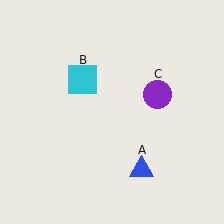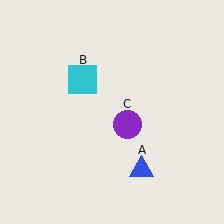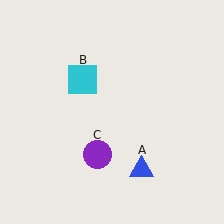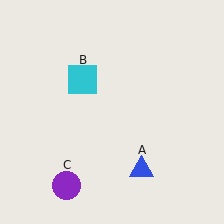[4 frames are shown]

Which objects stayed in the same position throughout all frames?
Blue triangle (object A) and cyan square (object B) remained stationary.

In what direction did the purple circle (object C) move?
The purple circle (object C) moved down and to the left.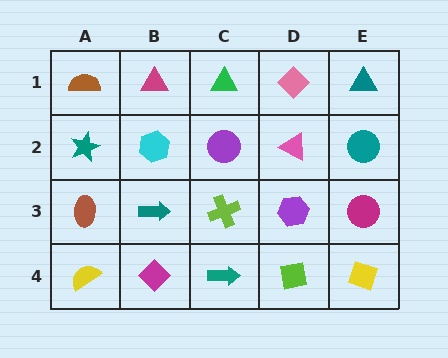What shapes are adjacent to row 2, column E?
A teal triangle (row 1, column E), a magenta circle (row 3, column E), a pink triangle (row 2, column D).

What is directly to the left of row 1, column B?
A brown semicircle.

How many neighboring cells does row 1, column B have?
3.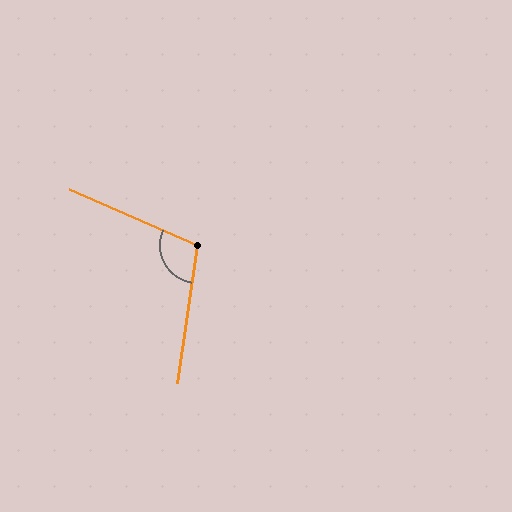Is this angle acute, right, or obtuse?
It is obtuse.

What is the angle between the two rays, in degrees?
Approximately 106 degrees.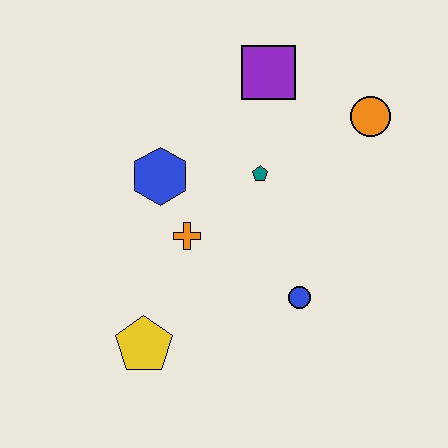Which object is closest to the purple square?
The teal pentagon is closest to the purple square.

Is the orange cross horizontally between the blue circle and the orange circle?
No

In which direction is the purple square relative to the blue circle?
The purple square is above the blue circle.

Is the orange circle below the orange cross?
No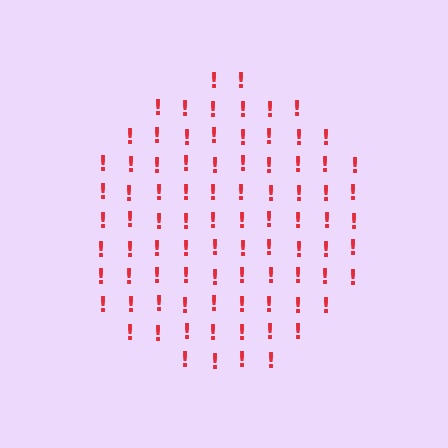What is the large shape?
The large shape is a circle.